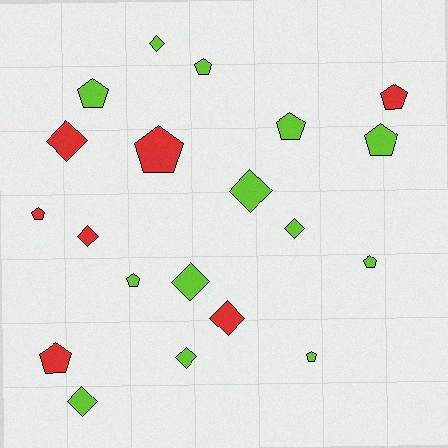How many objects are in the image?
There are 20 objects.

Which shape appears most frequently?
Pentagon, with 11 objects.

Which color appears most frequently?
Lime, with 13 objects.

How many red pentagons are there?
There are 4 red pentagons.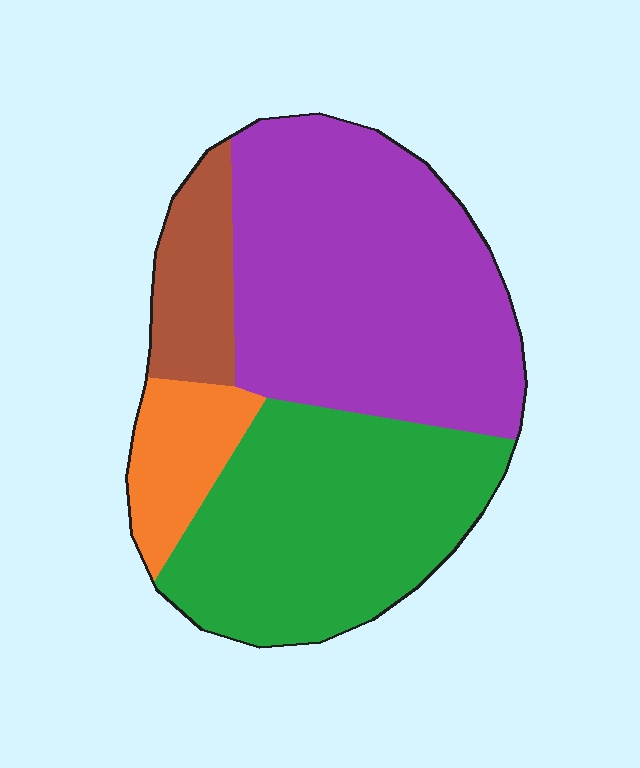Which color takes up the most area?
Purple, at roughly 45%.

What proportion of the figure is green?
Green covers roughly 35% of the figure.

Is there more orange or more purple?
Purple.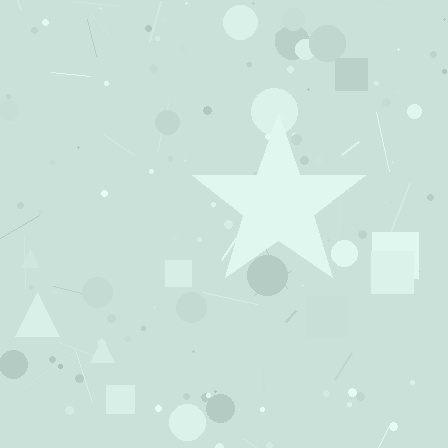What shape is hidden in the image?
A star is hidden in the image.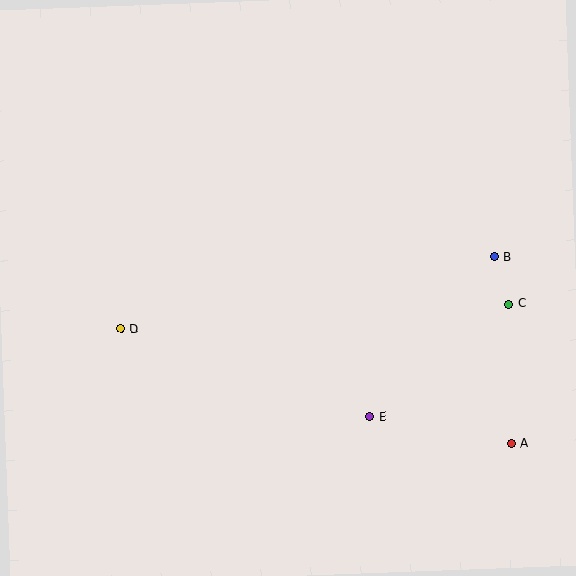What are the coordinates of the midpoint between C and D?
The midpoint between C and D is at (314, 317).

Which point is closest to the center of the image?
Point E at (370, 417) is closest to the center.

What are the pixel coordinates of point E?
Point E is at (370, 417).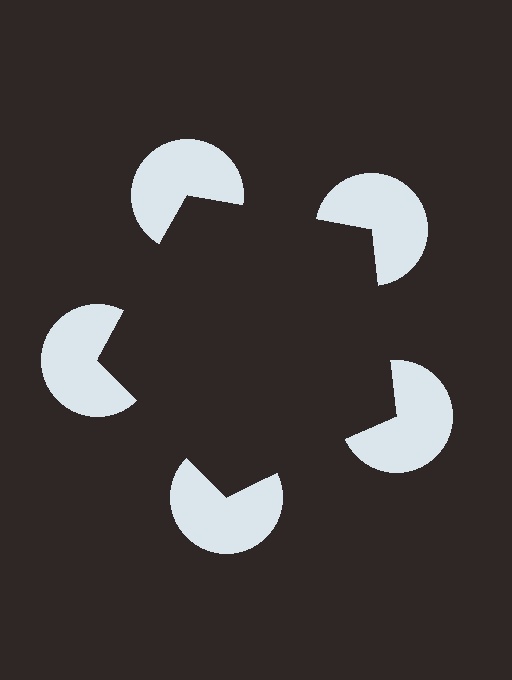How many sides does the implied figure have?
5 sides.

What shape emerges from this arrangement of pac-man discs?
An illusory pentagon — its edges are inferred from the aligned wedge cuts in the pac-man discs, not physically drawn.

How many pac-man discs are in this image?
There are 5 — one at each vertex of the illusory pentagon.